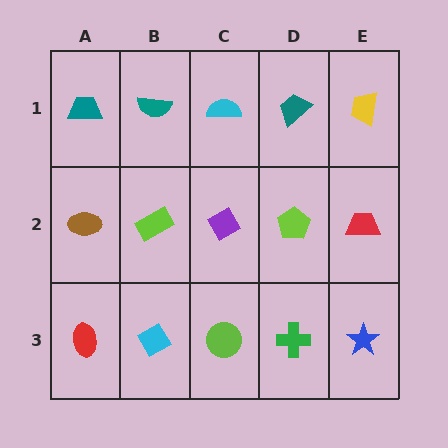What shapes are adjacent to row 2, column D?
A teal trapezoid (row 1, column D), a green cross (row 3, column D), a purple diamond (row 2, column C), a red trapezoid (row 2, column E).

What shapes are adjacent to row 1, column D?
A lime pentagon (row 2, column D), a cyan semicircle (row 1, column C), a yellow trapezoid (row 1, column E).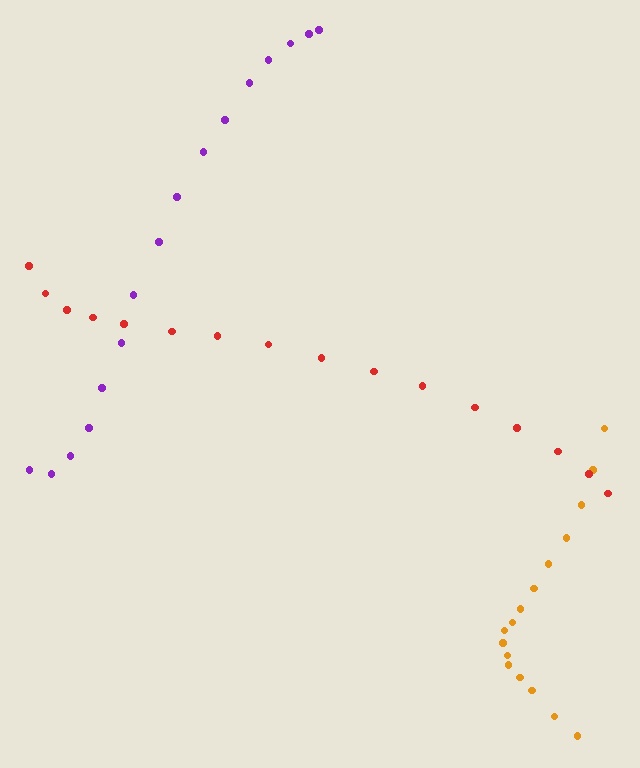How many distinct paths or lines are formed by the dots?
There are 3 distinct paths.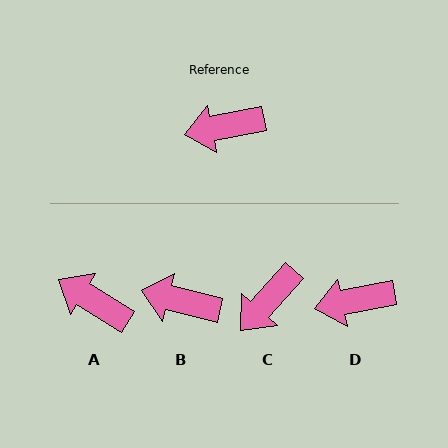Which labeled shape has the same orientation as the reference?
D.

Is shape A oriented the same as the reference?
No, it is off by about 43 degrees.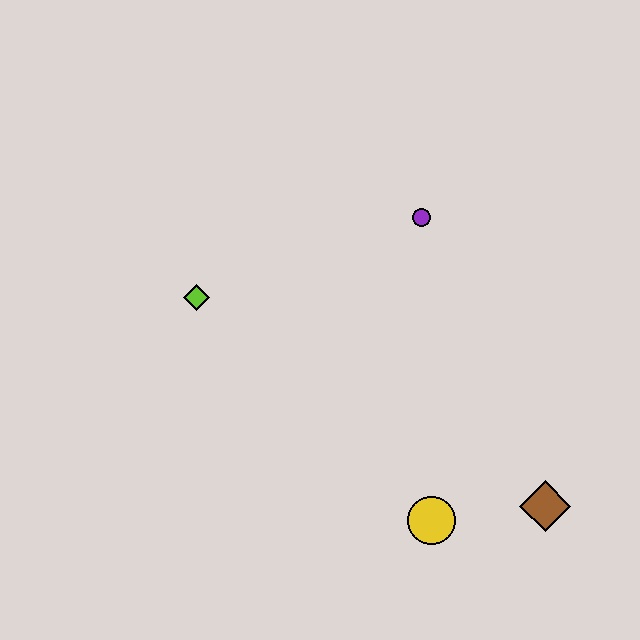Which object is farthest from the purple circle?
The brown diamond is farthest from the purple circle.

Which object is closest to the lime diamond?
The purple circle is closest to the lime diamond.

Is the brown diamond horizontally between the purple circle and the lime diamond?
No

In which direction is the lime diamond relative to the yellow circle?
The lime diamond is to the left of the yellow circle.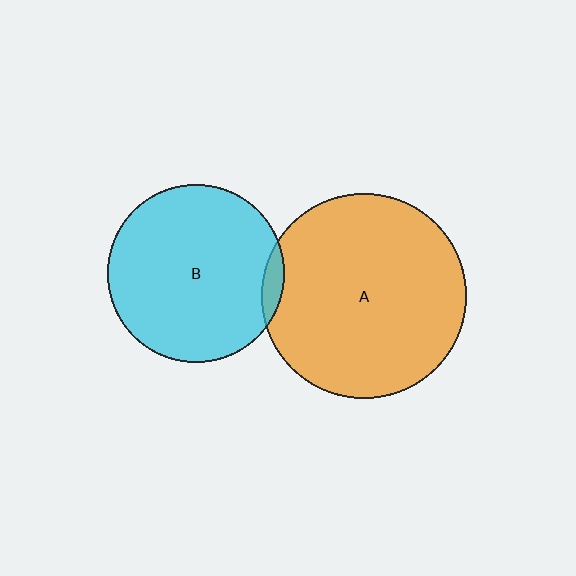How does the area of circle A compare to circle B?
Approximately 1.3 times.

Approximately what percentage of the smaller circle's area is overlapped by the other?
Approximately 5%.